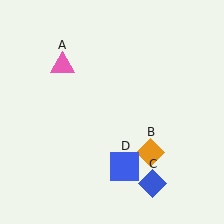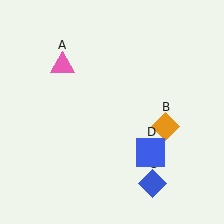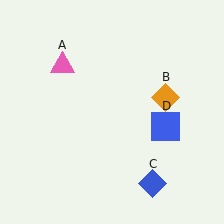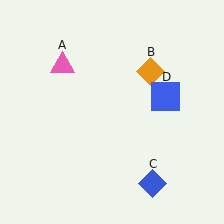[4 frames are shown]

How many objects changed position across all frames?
2 objects changed position: orange diamond (object B), blue square (object D).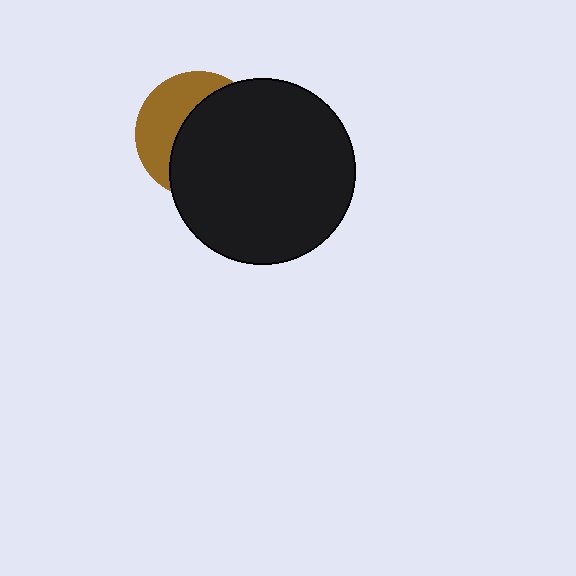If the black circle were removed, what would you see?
You would see the complete brown circle.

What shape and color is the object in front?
The object in front is a black circle.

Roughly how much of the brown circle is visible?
A small part of it is visible (roughly 38%).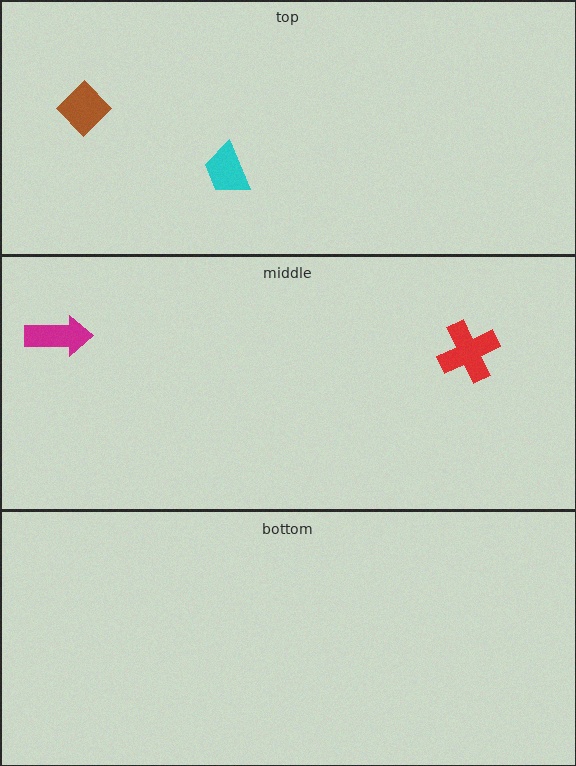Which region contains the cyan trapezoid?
The top region.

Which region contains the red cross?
The middle region.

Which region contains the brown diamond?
The top region.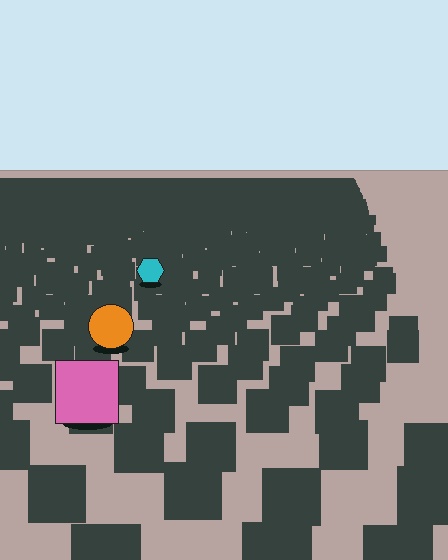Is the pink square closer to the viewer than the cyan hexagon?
Yes. The pink square is closer — you can tell from the texture gradient: the ground texture is coarser near it.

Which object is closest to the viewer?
The pink square is closest. The texture marks near it are larger and more spread out.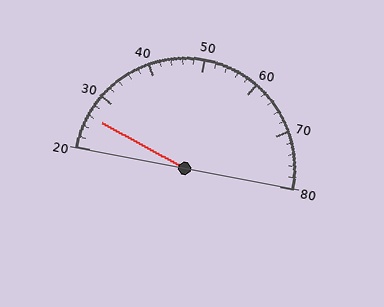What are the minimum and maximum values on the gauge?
The gauge ranges from 20 to 80.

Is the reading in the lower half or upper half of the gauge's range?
The reading is in the lower half of the range (20 to 80).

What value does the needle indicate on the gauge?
The needle indicates approximately 26.